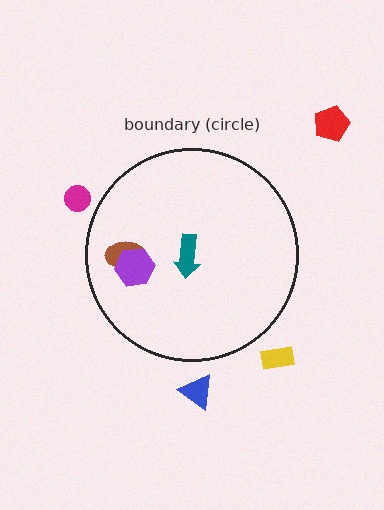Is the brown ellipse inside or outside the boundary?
Inside.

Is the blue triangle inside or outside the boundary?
Outside.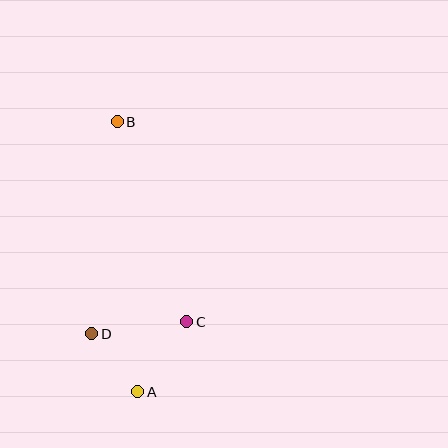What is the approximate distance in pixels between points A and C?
The distance between A and C is approximately 86 pixels.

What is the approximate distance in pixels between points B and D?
The distance between B and D is approximately 214 pixels.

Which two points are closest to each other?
Points A and D are closest to each other.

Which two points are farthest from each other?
Points A and B are farthest from each other.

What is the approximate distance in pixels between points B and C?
The distance between B and C is approximately 212 pixels.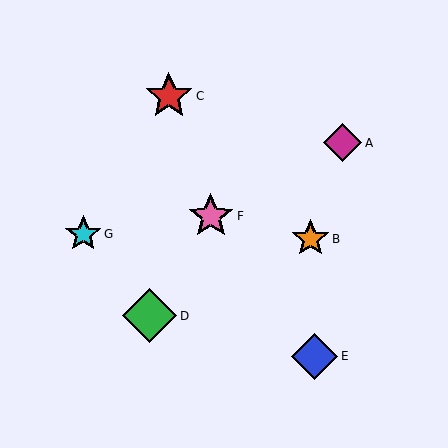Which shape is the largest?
The green diamond (labeled D) is the largest.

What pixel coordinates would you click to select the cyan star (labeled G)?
Click at (83, 234) to select the cyan star G.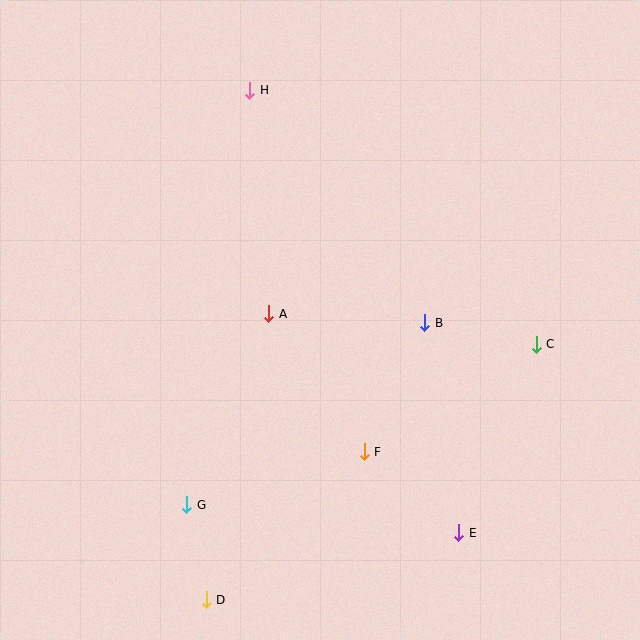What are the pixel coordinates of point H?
Point H is at (250, 90).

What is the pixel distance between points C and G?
The distance between C and G is 384 pixels.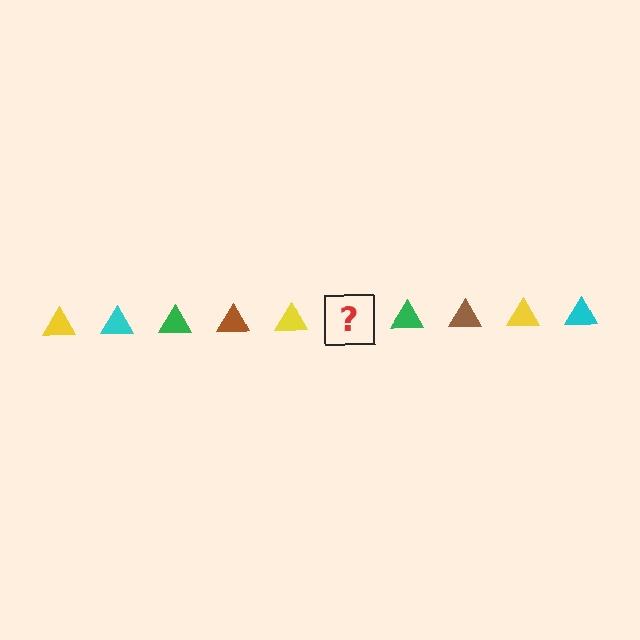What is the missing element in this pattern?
The missing element is a cyan triangle.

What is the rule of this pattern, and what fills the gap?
The rule is that the pattern cycles through yellow, cyan, green, brown triangles. The gap should be filled with a cyan triangle.